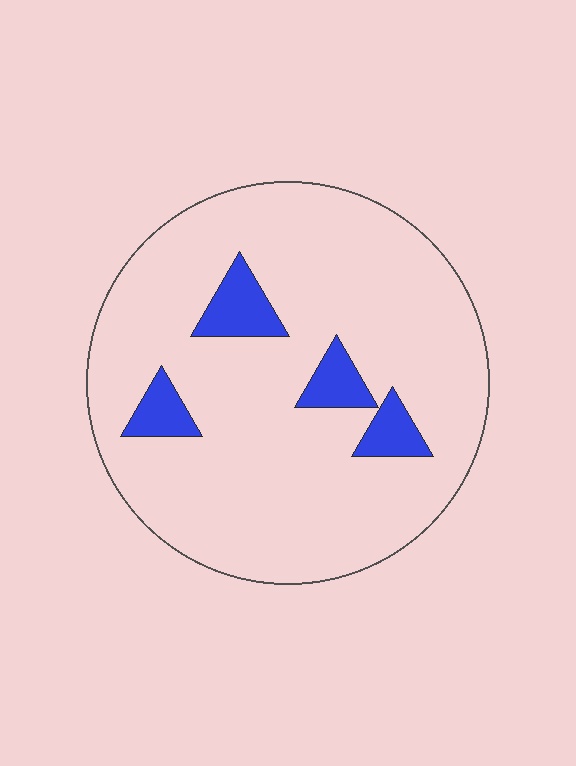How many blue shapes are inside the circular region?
4.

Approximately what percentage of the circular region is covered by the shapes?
Approximately 10%.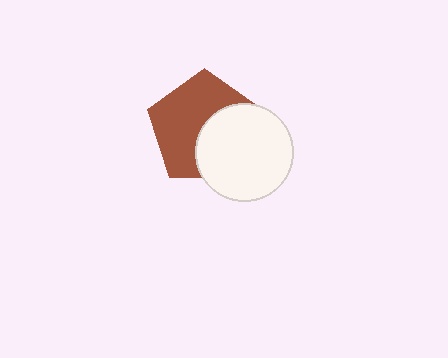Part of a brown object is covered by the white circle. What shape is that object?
It is a pentagon.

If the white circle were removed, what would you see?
You would see the complete brown pentagon.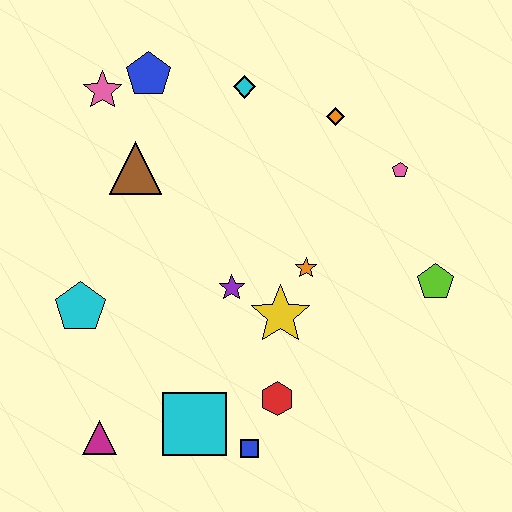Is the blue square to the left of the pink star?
No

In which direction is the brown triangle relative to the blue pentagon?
The brown triangle is below the blue pentagon.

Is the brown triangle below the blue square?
No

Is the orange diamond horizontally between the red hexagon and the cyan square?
No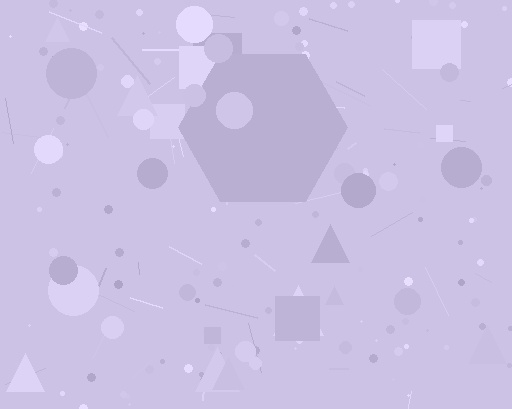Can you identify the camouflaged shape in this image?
The camouflaged shape is a hexagon.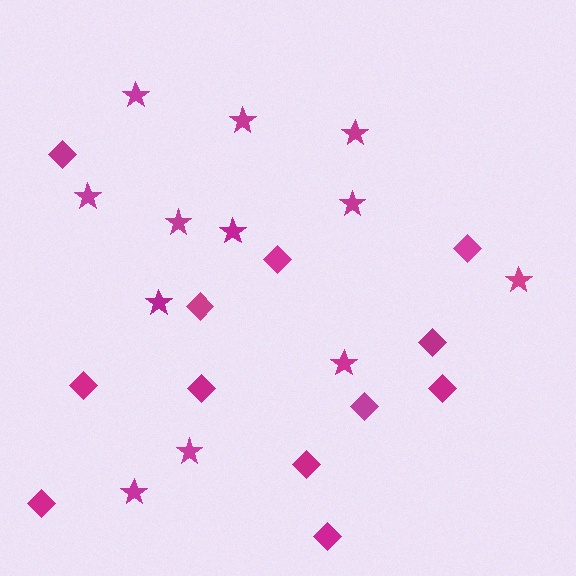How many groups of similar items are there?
There are 2 groups: one group of stars (12) and one group of diamonds (12).